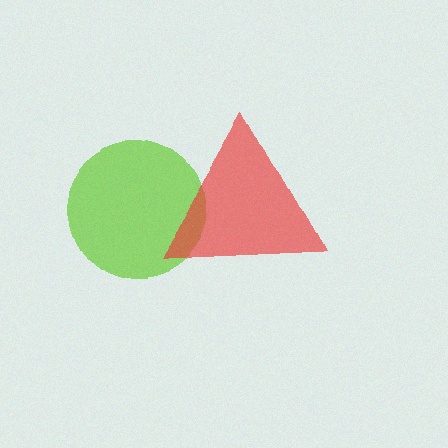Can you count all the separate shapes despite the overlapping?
Yes, there are 2 separate shapes.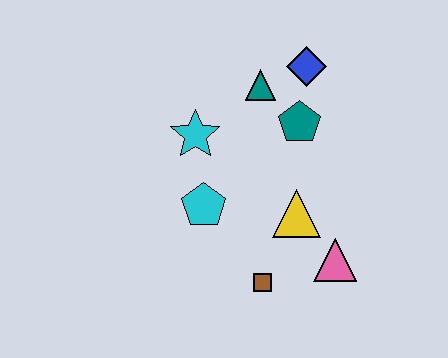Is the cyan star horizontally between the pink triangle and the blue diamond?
No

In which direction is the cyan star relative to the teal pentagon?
The cyan star is to the left of the teal pentagon.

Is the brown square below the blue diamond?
Yes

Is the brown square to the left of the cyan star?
No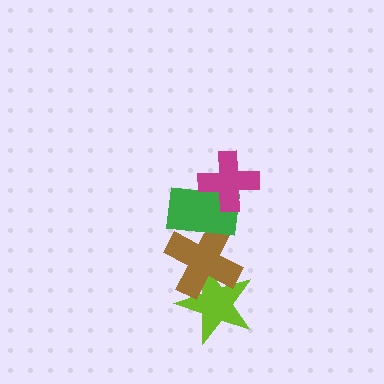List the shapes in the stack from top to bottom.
From top to bottom: the magenta cross, the green rectangle, the brown cross, the lime star.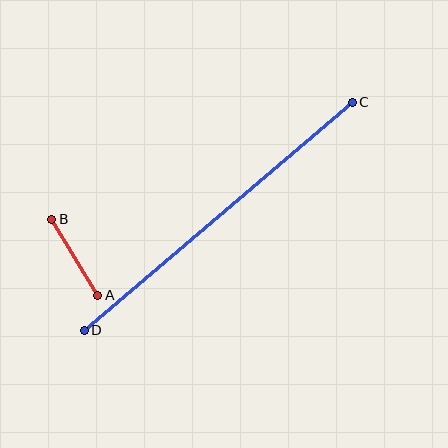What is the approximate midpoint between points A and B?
The midpoint is at approximately (75, 257) pixels.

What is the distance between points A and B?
The distance is approximately 89 pixels.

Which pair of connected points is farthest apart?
Points C and D are farthest apart.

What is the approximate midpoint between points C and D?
The midpoint is at approximately (218, 216) pixels.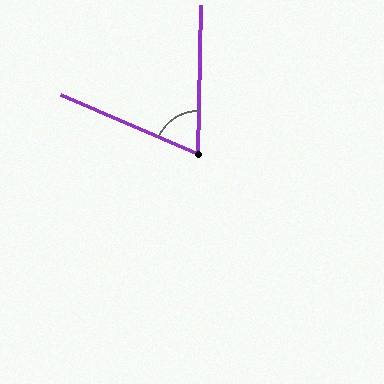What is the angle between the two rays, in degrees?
Approximately 68 degrees.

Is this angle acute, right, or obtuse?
It is acute.